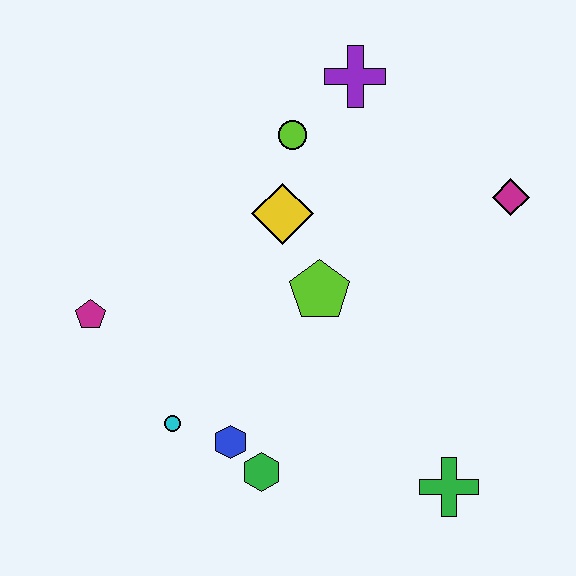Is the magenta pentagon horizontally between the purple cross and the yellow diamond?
No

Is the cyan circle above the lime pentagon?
No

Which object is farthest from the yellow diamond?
The green cross is farthest from the yellow diamond.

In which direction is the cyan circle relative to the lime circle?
The cyan circle is below the lime circle.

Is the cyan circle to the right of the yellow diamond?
No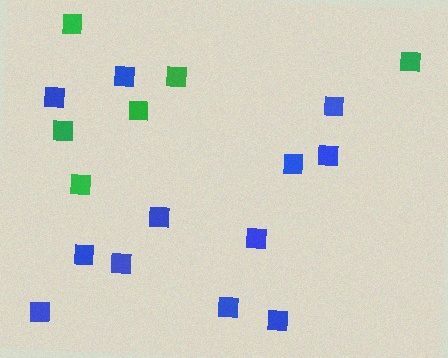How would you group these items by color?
There are 2 groups: one group of green squares (6) and one group of blue squares (12).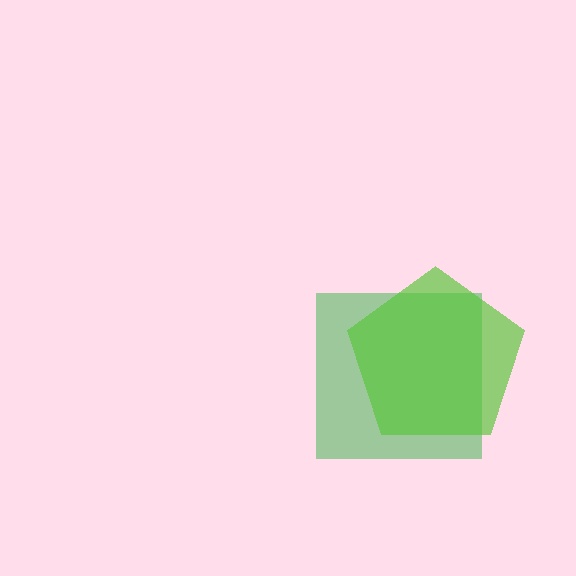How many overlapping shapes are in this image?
There are 2 overlapping shapes in the image.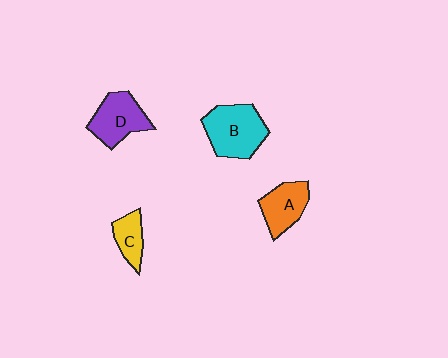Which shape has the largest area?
Shape B (cyan).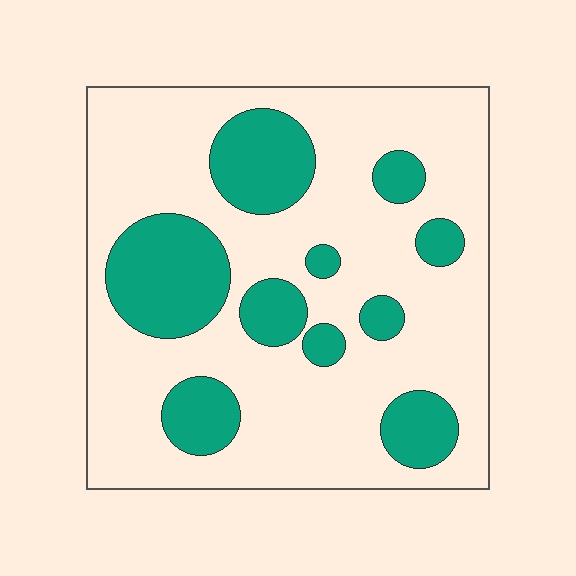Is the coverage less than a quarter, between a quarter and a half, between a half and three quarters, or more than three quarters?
Between a quarter and a half.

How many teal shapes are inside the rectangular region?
10.